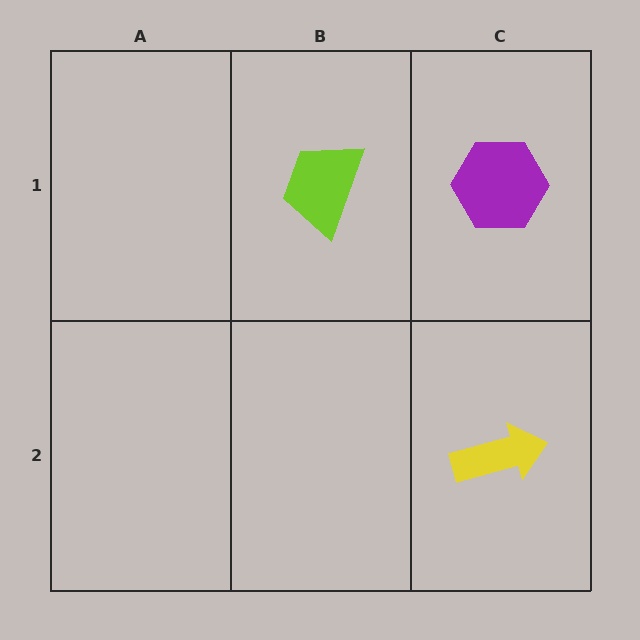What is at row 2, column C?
A yellow arrow.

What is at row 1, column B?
A lime trapezoid.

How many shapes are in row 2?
1 shape.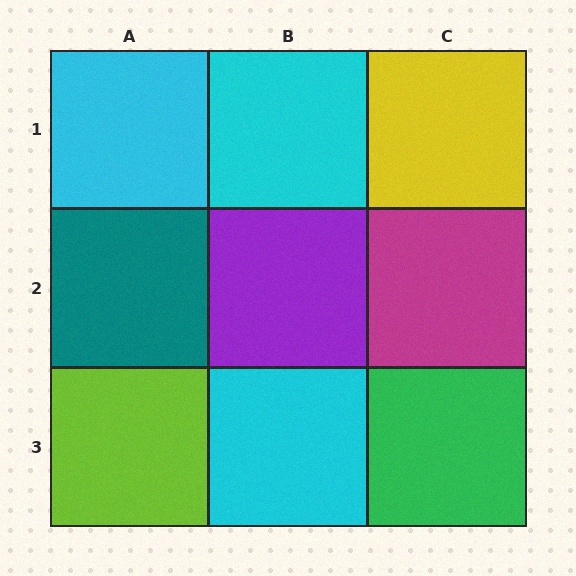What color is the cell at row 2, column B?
Purple.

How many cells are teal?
1 cell is teal.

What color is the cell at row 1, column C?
Yellow.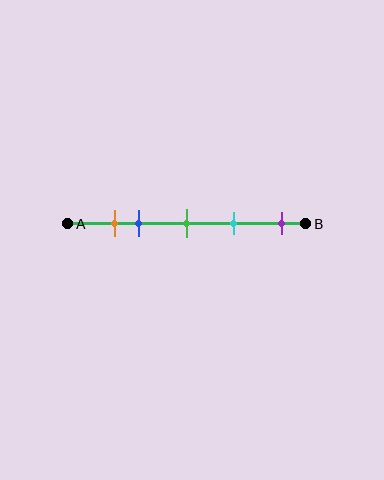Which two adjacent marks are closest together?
The orange and blue marks are the closest adjacent pair.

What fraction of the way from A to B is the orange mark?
The orange mark is approximately 20% (0.2) of the way from A to B.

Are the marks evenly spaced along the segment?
No, the marks are not evenly spaced.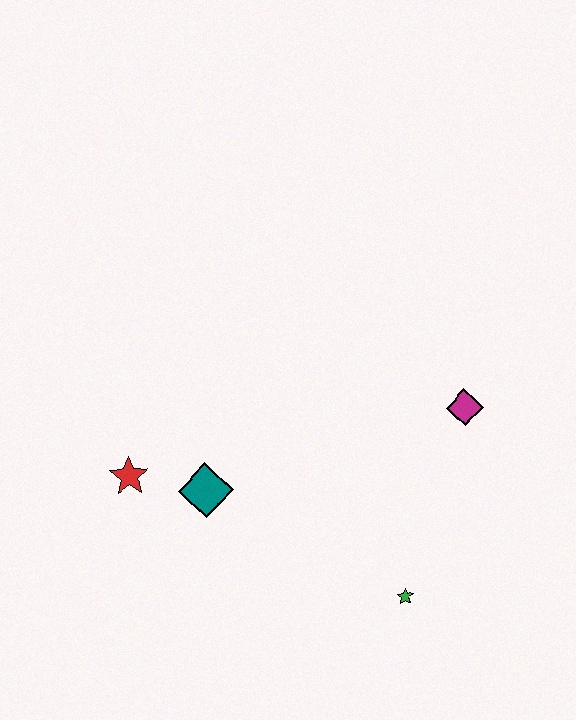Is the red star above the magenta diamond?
No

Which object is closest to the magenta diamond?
The green star is closest to the magenta diamond.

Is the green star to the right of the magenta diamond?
No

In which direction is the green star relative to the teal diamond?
The green star is to the right of the teal diamond.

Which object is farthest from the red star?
The magenta diamond is farthest from the red star.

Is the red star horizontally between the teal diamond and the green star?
No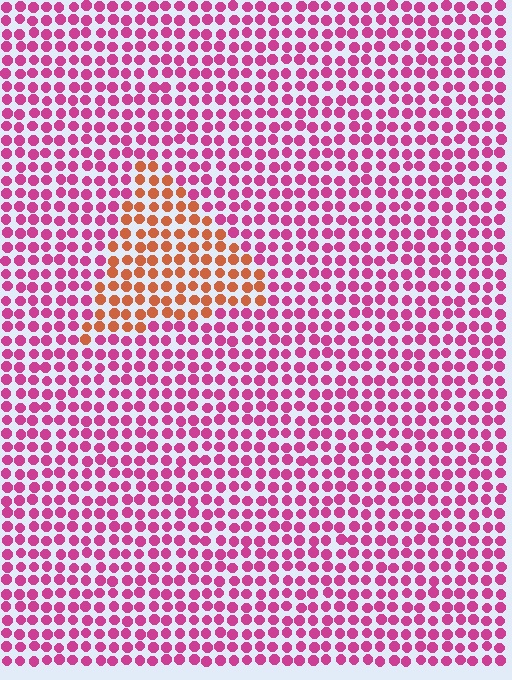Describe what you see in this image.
The image is filled with small magenta elements in a uniform arrangement. A triangle-shaped region is visible where the elements are tinted to a slightly different hue, forming a subtle color boundary.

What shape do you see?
I see a triangle.